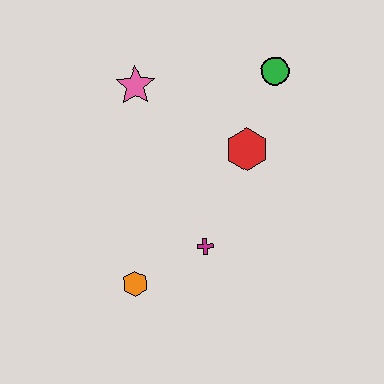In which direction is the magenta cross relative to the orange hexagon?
The magenta cross is to the right of the orange hexagon.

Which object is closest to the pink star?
The red hexagon is closest to the pink star.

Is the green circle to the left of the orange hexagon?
No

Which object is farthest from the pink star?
The orange hexagon is farthest from the pink star.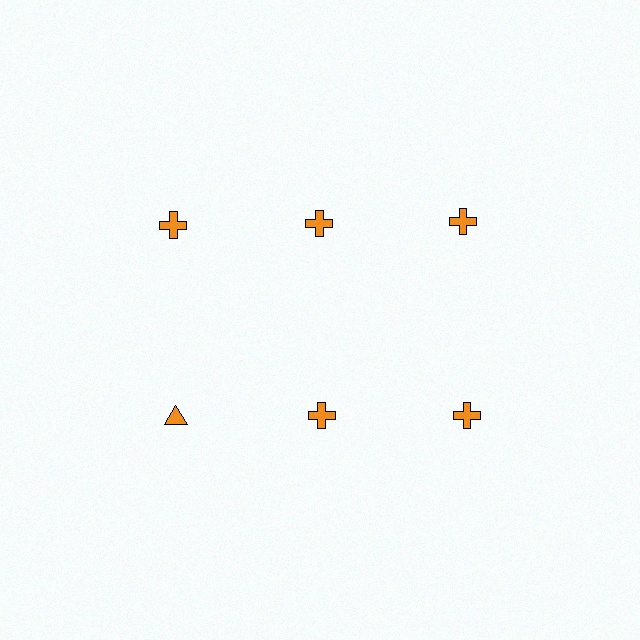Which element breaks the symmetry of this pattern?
The orange triangle in the second row, leftmost column breaks the symmetry. All other shapes are orange crosses.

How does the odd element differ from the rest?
It has a different shape: triangle instead of cross.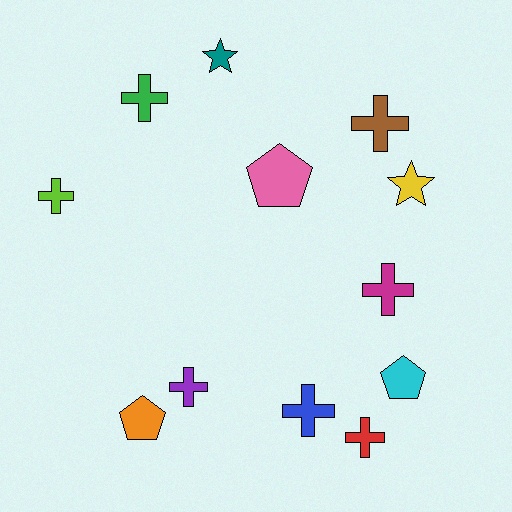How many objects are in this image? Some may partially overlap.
There are 12 objects.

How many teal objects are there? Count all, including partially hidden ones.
There is 1 teal object.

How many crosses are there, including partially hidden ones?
There are 7 crosses.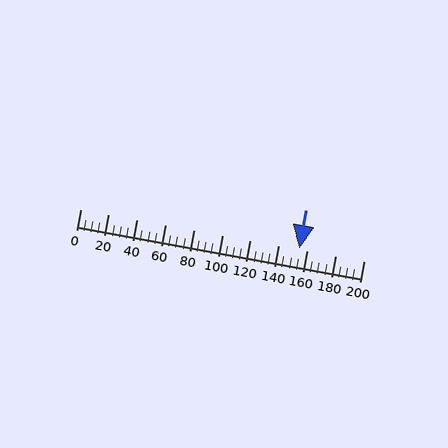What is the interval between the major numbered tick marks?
The major tick marks are spaced 20 units apart.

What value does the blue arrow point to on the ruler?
The blue arrow points to approximately 154.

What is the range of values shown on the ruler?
The ruler shows values from 0 to 200.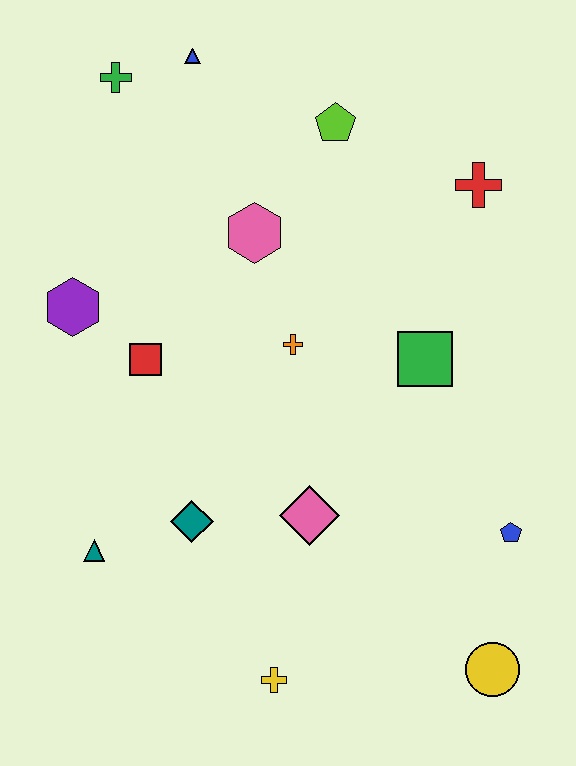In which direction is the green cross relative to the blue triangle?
The green cross is to the left of the blue triangle.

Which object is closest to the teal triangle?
The teal diamond is closest to the teal triangle.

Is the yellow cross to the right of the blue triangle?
Yes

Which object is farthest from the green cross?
The yellow circle is farthest from the green cross.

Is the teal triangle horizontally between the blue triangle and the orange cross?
No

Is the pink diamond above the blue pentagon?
Yes